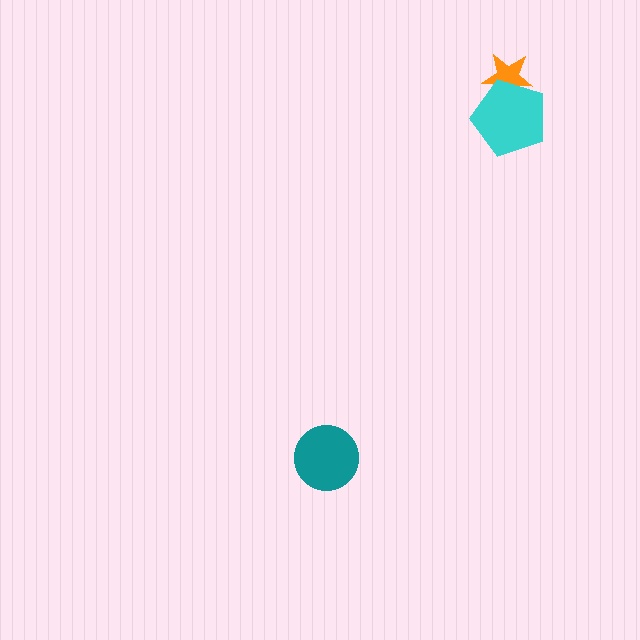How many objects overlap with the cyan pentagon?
1 object overlaps with the cyan pentagon.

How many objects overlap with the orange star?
1 object overlaps with the orange star.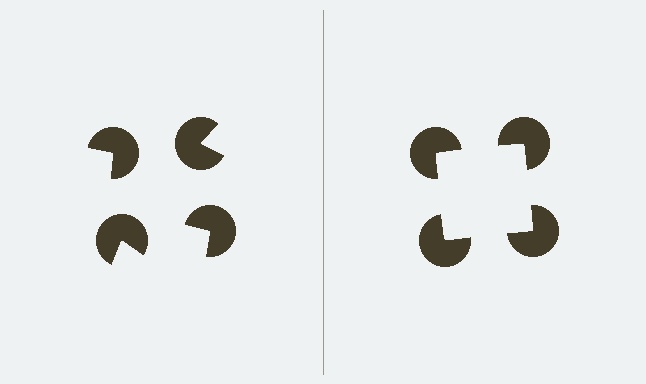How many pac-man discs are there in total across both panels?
8 — 4 on each side.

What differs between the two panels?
The pac-man discs are positioned identically on both sides; only the wedge orientations differ. On the right they align to a square; on the left they are misaligned.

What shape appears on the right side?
An illusory square.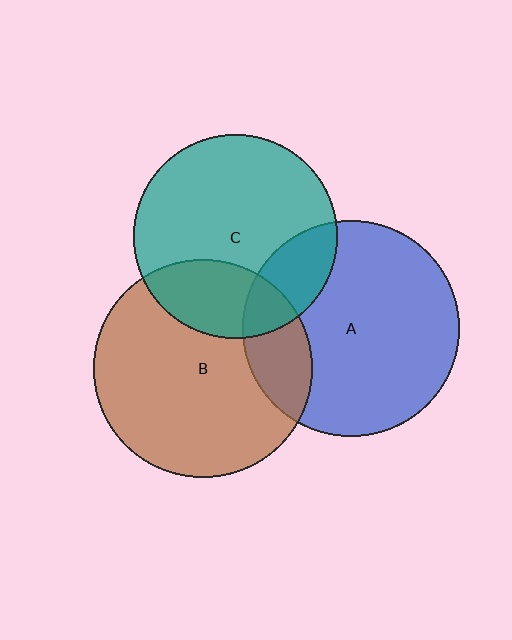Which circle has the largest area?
Circle B (brown).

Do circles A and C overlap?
Yes.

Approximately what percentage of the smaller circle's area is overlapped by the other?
Approximately 20%.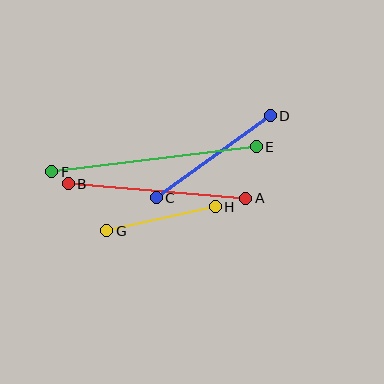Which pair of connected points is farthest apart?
Points E and F are farthest apart.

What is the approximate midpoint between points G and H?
The midpoint is at approximately (161, 219) pixels.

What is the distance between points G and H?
The distance is approximately 111 pixels.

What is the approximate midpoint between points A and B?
The midpoint is at approximately (157, 191) pixels.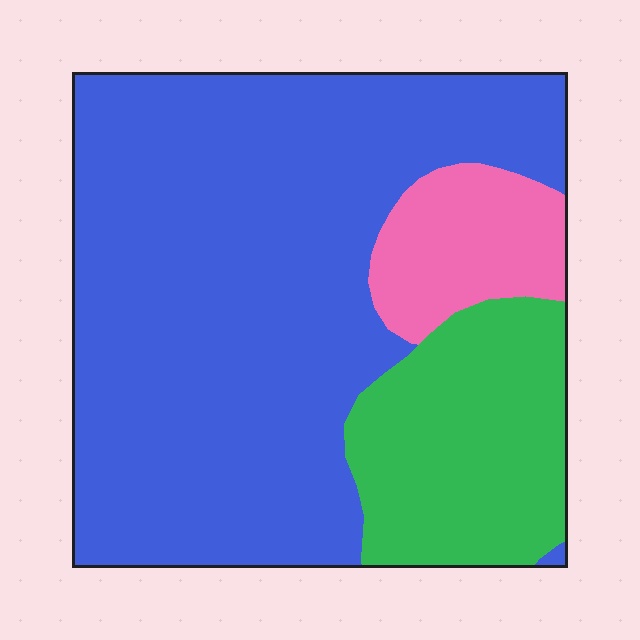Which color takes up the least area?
Pink, at roughly 10%.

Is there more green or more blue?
Blue.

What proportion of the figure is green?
Green takes up less than a quarter of the figure.